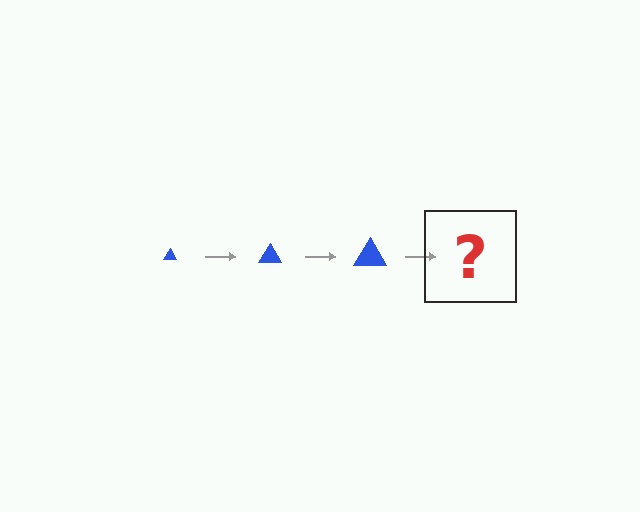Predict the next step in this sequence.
The next step is a blue triangle, larger than the previous one.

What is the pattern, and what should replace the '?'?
The pattern is that the triangle gets progressively larger each step. The '?' should be a blue triangle, larger than the previous one.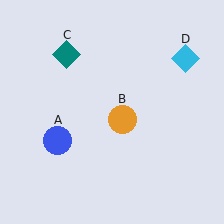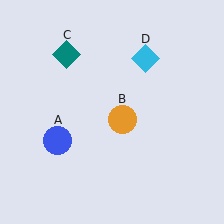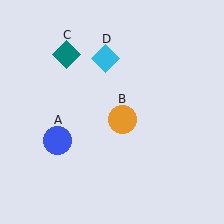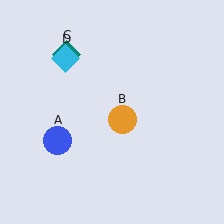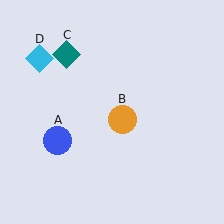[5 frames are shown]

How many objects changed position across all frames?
1 object changed position: cyan diamond (object D).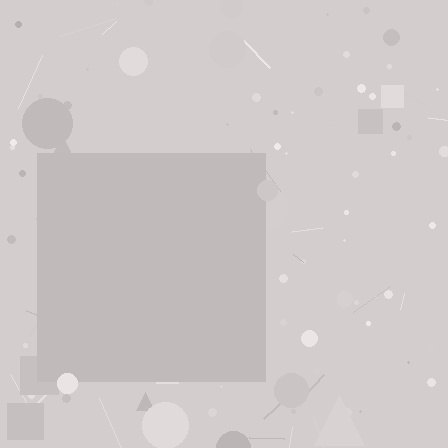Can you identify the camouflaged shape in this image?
The camouflaged shape is a square.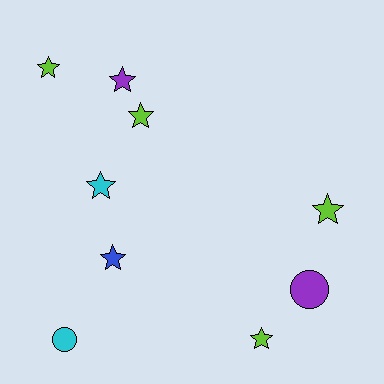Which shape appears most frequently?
Star, with 7 objects.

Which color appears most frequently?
Lime, with 4 objects.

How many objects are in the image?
There are 9 objects.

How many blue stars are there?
There is 1 blue star.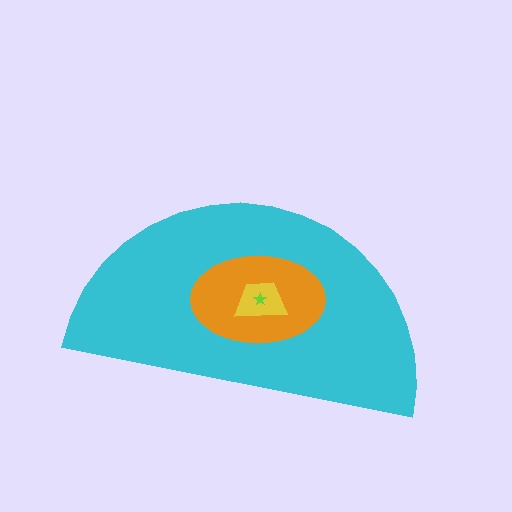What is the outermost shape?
The cyan semicircle.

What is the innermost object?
The lime star.